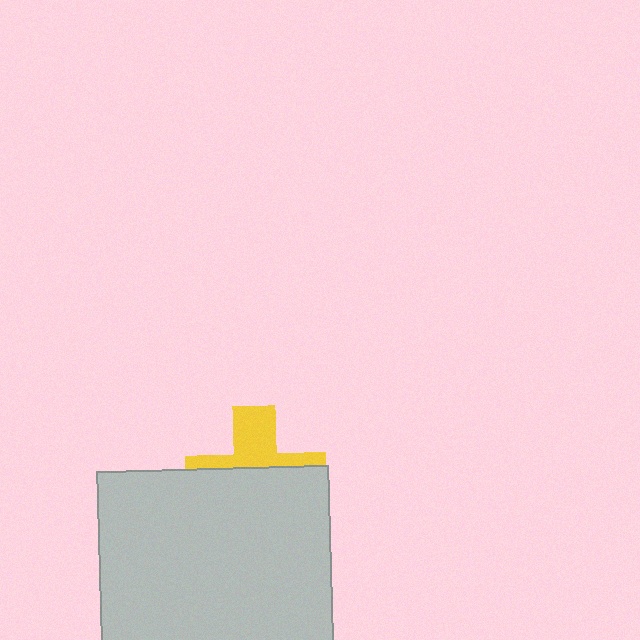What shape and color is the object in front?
The object in front is a light gray square.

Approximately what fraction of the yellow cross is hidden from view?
Roughly 61% of the yellow cross is hidden behind the light gray square.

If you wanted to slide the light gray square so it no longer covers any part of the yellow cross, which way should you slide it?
Slide it down — that is the most direct way to separate the two shapes.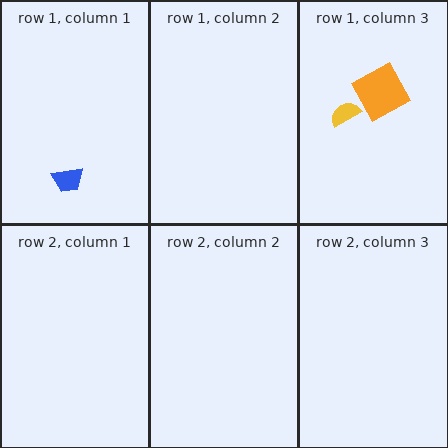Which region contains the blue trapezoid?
The row 1, column 1 region.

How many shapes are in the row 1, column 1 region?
1.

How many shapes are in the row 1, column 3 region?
2.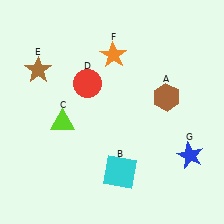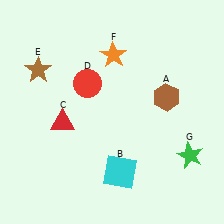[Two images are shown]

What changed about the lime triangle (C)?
In Image 1, C is lime. In Image 2, it changed to red.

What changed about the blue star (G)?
In Image 1, G is blue. In Image 2, it changed to green.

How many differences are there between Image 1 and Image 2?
There are 2 differences between the two images.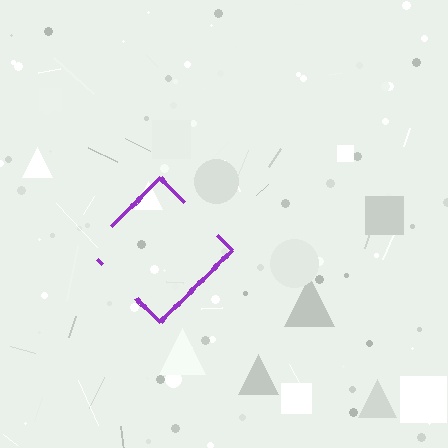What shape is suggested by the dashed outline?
The dashed outline suggests a diamond.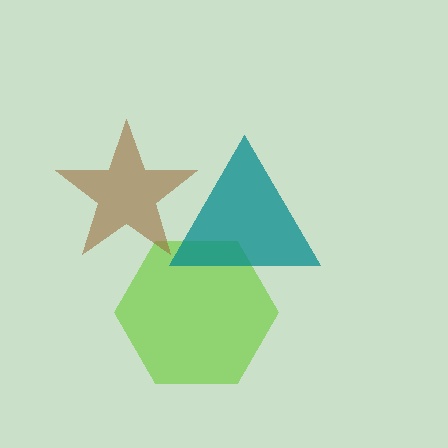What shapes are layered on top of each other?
The layered shapes are: a lime hexagon, a brown star, a teal triangle.